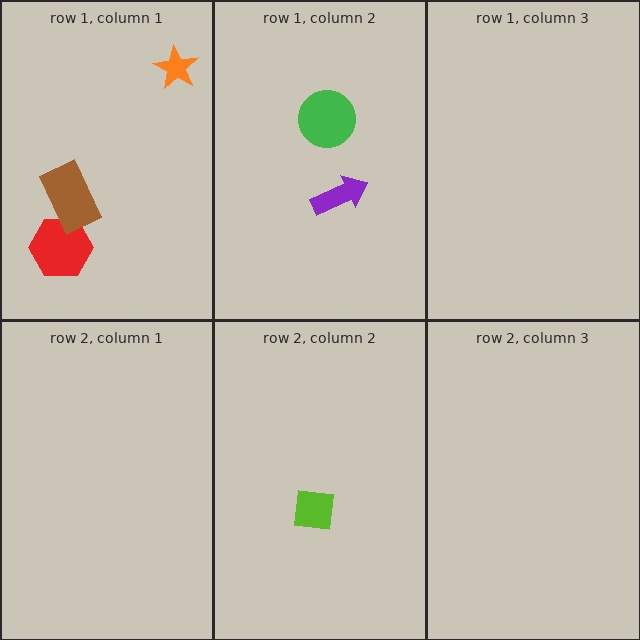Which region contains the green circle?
The row 1, column 2 region.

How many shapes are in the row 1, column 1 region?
3.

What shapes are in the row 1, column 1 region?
The red hexagon, the brown rectangle, the orange star.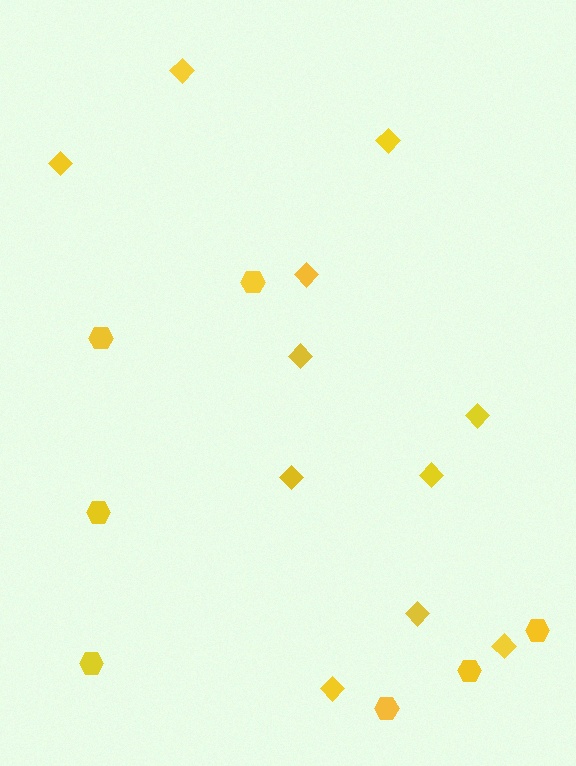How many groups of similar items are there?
There are 2 groups: one group of hexagons (7) and one group of diamonds (11).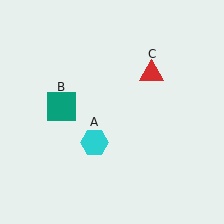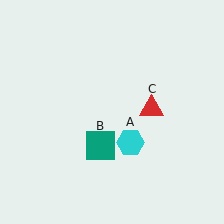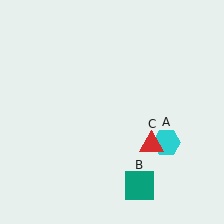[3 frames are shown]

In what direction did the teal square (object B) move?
The teal square (object B) moved down and to the right.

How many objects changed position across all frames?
3 objects changed position: cyan hexagon (object A), teal square (object B), red triangle (object C).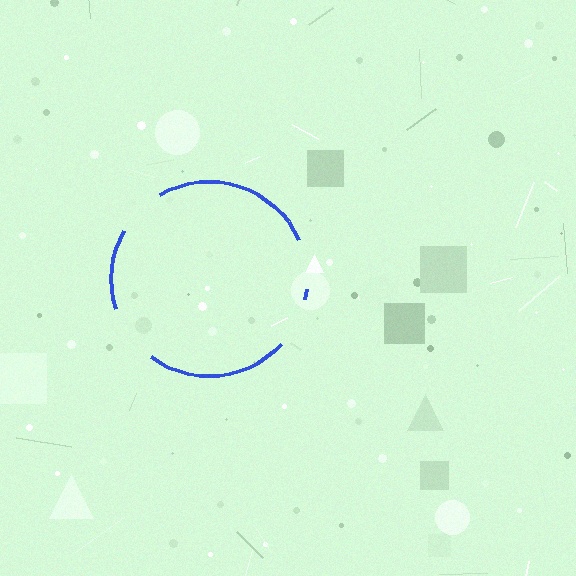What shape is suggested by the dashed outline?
The dashed outline suggests a circle.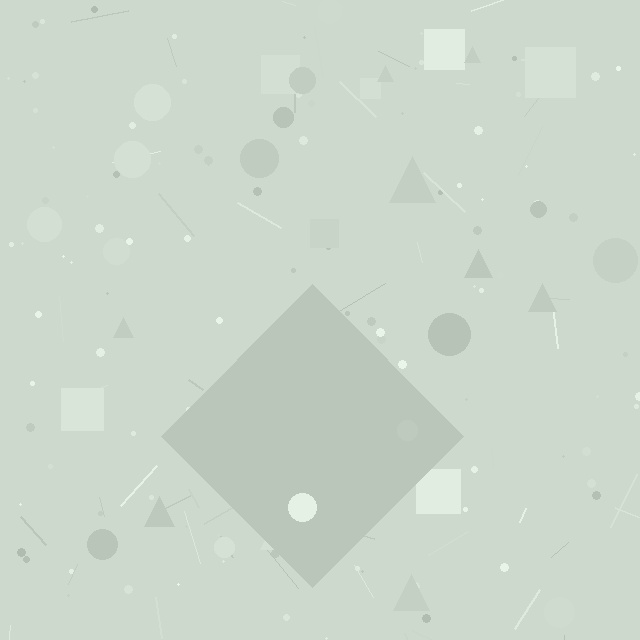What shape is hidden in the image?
A diamond is hidden in the image.